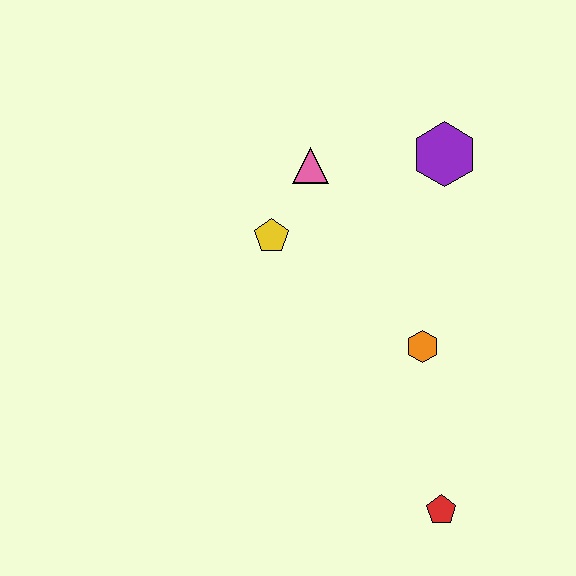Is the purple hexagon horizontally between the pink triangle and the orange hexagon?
No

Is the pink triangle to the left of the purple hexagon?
Yes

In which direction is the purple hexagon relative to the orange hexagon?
The purple hexagon is above the orange hexagon.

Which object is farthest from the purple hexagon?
The red pentagon is farthest from the purple hexagon.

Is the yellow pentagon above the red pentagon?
Yes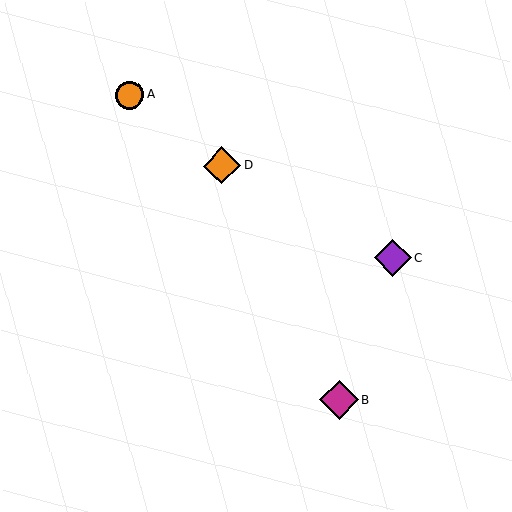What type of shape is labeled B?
Shape B is a magenta diamond.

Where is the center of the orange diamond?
The center of the orange diamond is at (222, 165).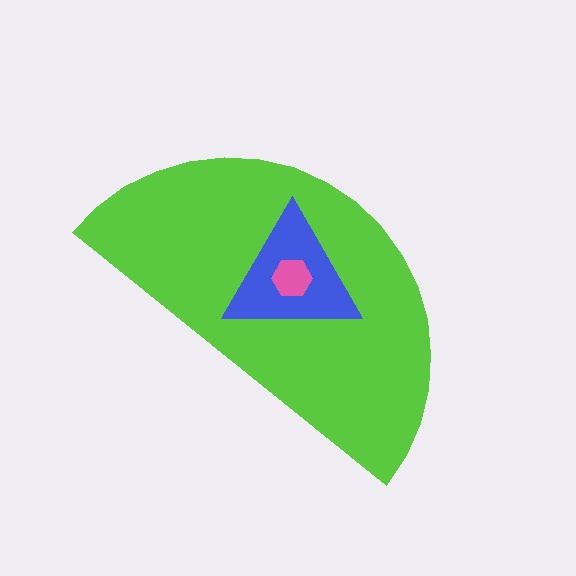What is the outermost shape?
The lime semicircle.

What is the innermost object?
The pink hexagon.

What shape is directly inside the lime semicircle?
The blue triangle.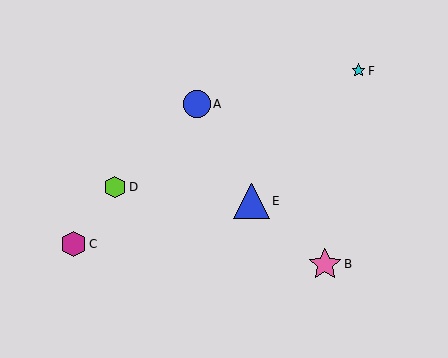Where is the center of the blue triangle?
The center of the blue triangle is at (251, 201).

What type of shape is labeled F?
Shape F is a cyan star.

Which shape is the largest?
The blue triangle (labeled E) is the largest.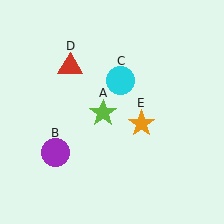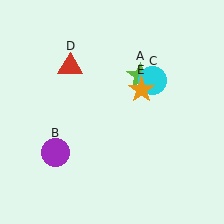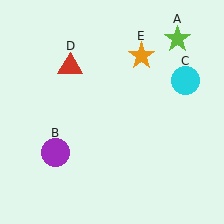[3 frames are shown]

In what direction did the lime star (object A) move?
The lime star (object A) moved up and to the right.